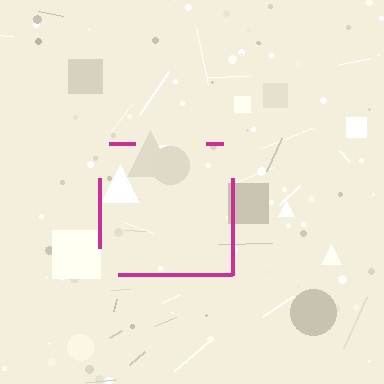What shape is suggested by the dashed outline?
The dashed outline suggests a square.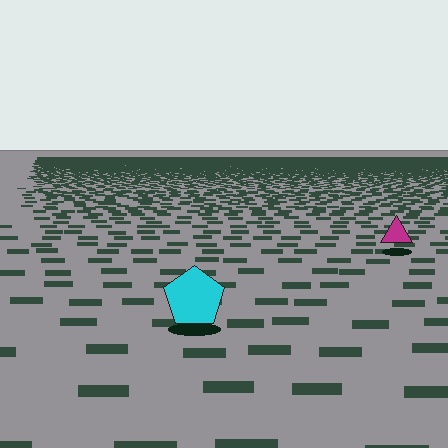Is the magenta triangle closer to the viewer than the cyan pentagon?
No. The cyan pentagon is closer — you can tell from the texture gradient: the ground texture is coarser near it.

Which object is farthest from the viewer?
The magenta triangle is farthest from the viewer. It appears smaller and the ground texture around it is denser.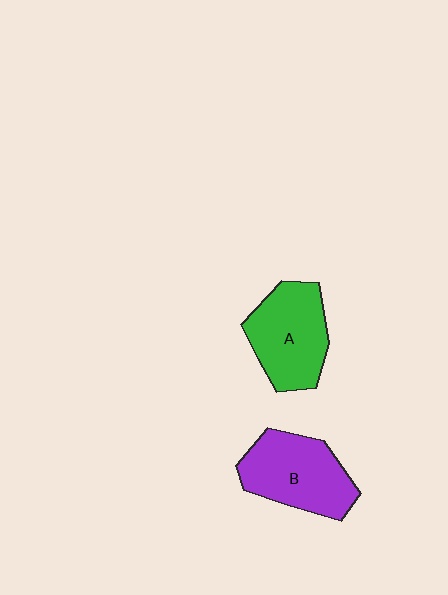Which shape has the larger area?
Shape B (purple).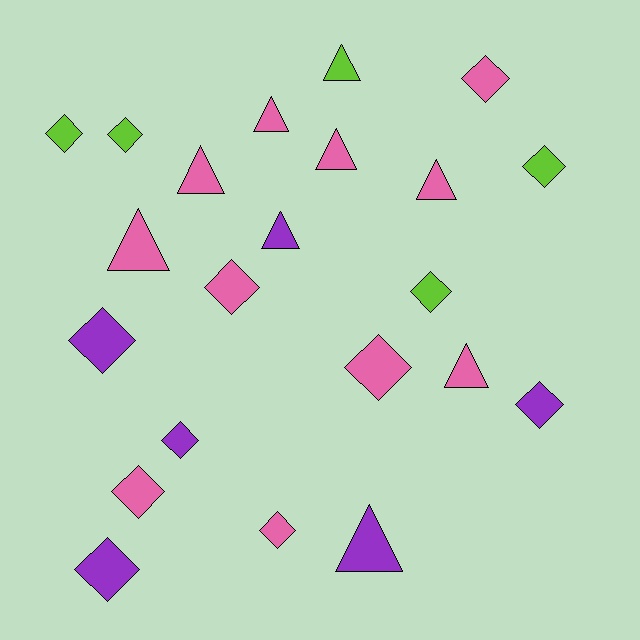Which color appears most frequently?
Pink, with 11 objects.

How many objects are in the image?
There are 22 objects.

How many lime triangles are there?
There is 1 lime triangle.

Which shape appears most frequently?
Diamond, with 13 objects.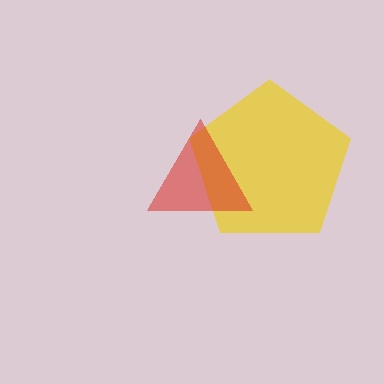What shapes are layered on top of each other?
The layered shapes are: a yellow pentagon, a red triangle.